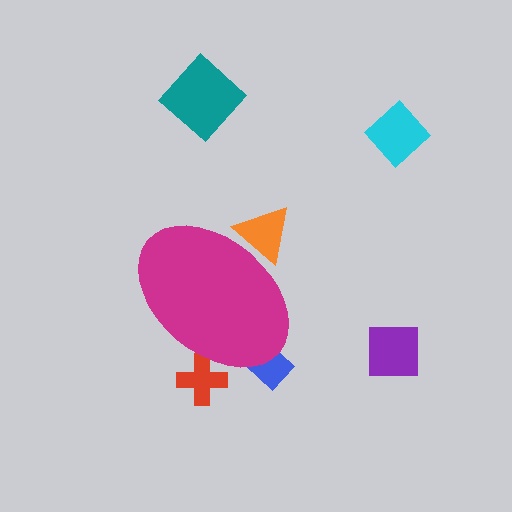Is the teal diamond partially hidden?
No, the teal diamond is fully visible.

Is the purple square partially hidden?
No, the purple square is fully visible.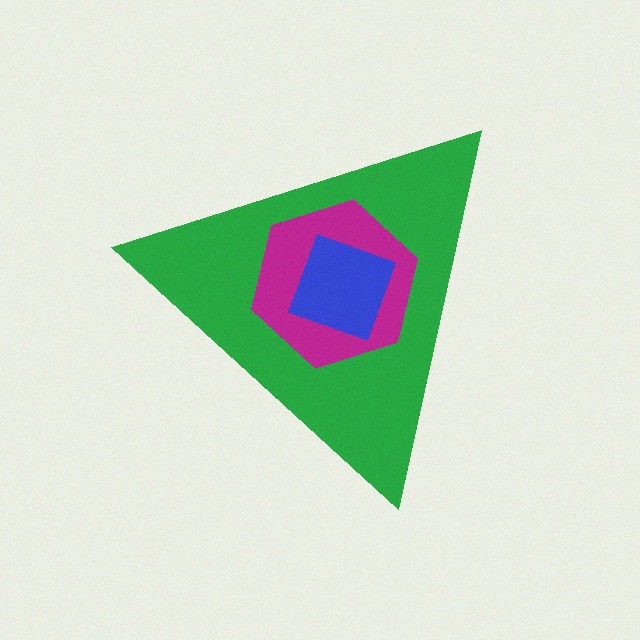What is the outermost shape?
The green triangle.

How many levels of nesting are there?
3.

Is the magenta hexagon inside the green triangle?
Yes.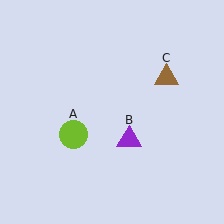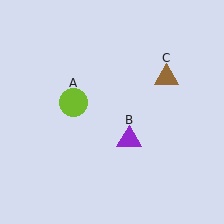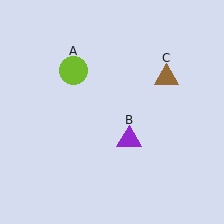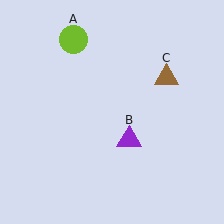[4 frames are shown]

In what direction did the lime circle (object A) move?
The lime circle (object A) moved up.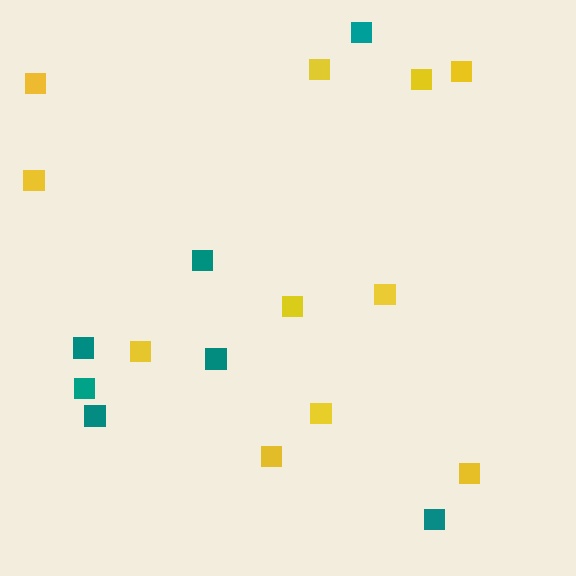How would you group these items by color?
There are 2 groups: one group of teal squares (7) and one group of yellow squares (11).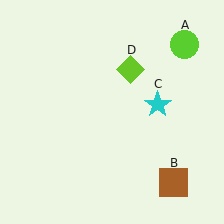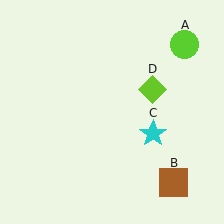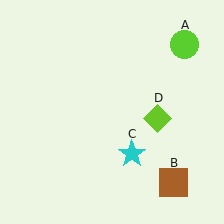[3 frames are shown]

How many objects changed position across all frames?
2 objects changed position: cyan star (object C), lime diamond (object D).